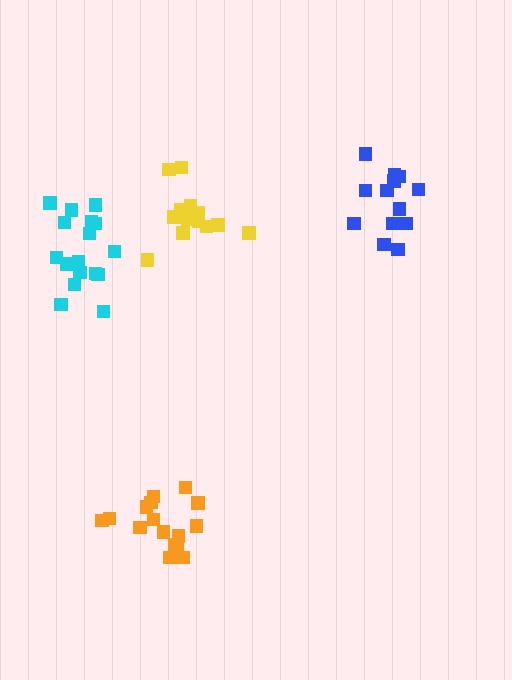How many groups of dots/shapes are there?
There are 4 groups.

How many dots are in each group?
Group 1: 17 dots, Group 2: 16 dots, Group 3: 13 dots, Group 4: 13 dots (59 total).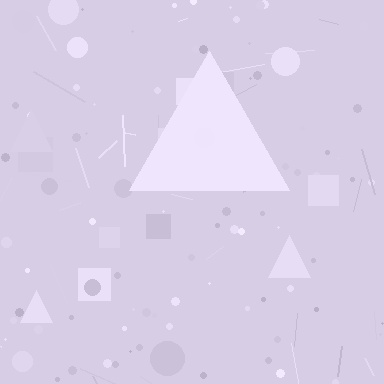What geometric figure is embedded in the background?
A triangle is embedded in the background.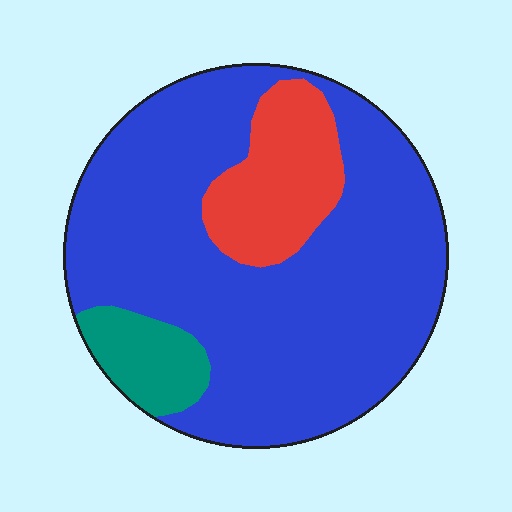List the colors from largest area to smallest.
From largest to smallest: blue, red, teal.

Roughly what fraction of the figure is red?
Red covers roughly 15% of the figure.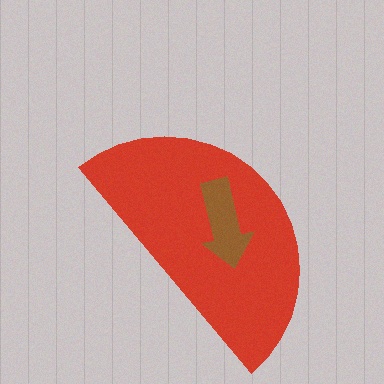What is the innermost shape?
The brown arrow.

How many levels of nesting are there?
2.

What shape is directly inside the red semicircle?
The brown arrow.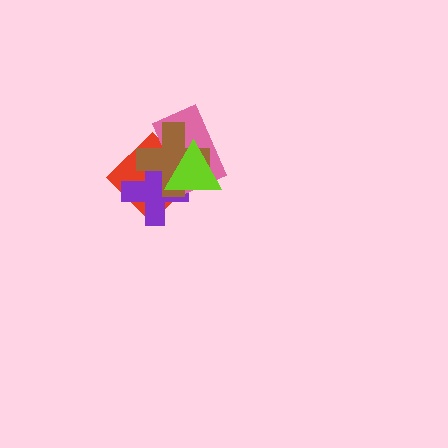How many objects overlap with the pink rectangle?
4 objects overlap with the pink rectangle.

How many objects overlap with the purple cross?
4 objects overlap with the purple cross.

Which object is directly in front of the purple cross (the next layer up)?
The pink rectangle is directly in front of the purple cross.